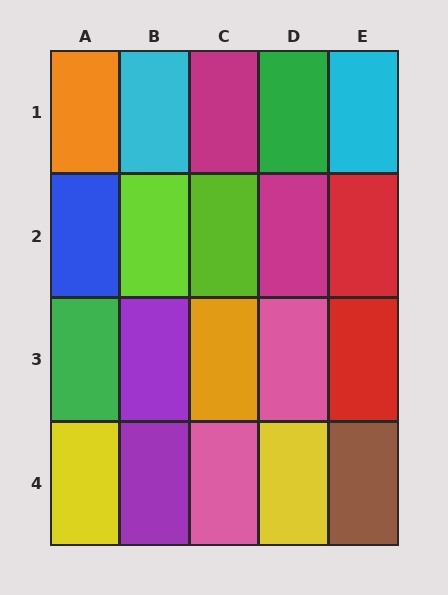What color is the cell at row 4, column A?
Yellow.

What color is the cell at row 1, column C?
Magenta.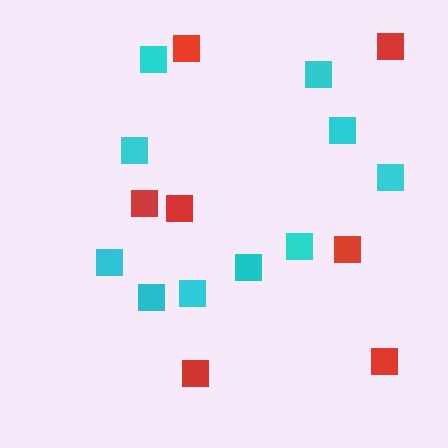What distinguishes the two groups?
There are 2 groups: one group of cyan squares (10) and one group of red squares (7).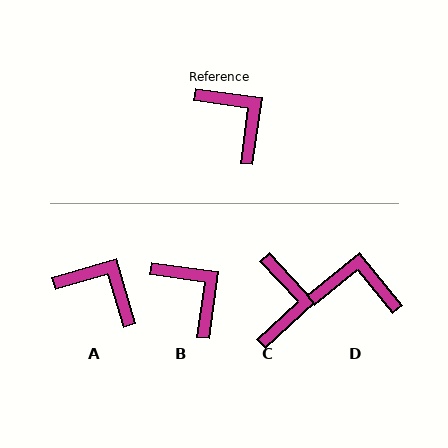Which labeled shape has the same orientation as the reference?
B.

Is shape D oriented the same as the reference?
No, it is off by about 47 degrees.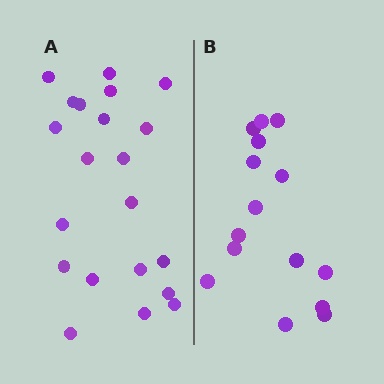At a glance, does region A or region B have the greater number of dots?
Region A (the left region) has more dots.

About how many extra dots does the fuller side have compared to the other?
Region A has about 6 more dots than region B.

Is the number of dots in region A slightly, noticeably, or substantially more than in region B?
Region A has noticeably more, but not dramatically so. The ratio is roughly 1.4 to 1.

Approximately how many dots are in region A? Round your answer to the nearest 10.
About 20 dots. (The exact count is 21, which rounds to 20.)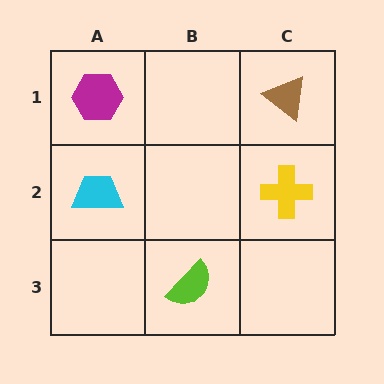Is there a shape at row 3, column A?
No, that cell is empty.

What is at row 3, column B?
A lime semicircle.